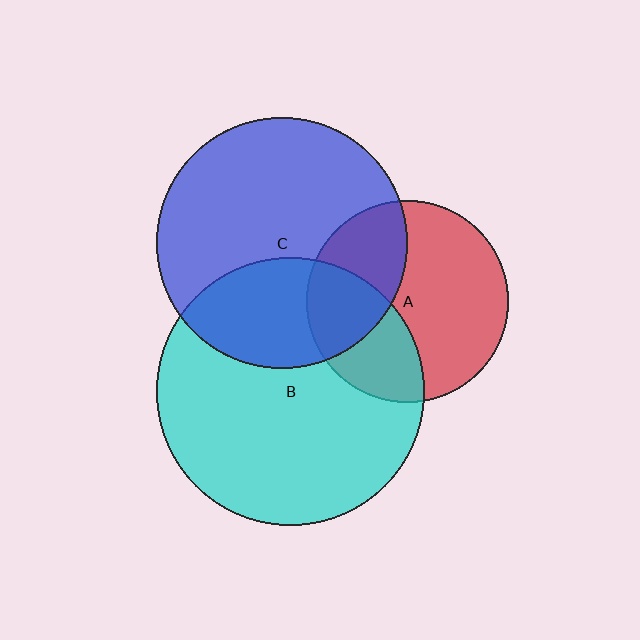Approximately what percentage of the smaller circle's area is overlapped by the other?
Approximately 35%.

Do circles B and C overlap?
Yes.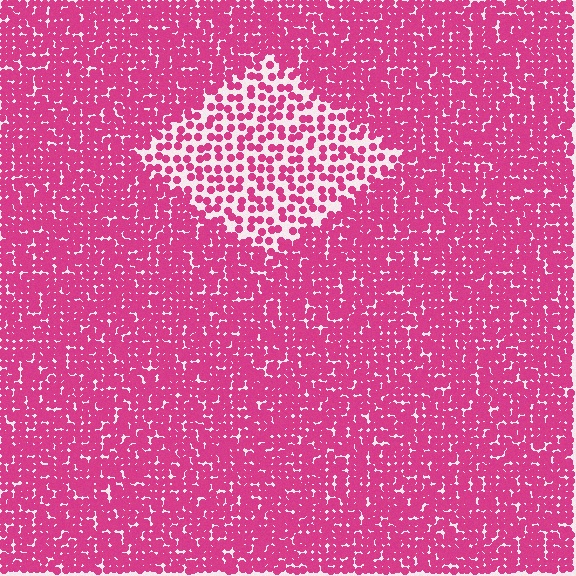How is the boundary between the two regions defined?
The boundary is defined by a change in element density (approximately 2.2x ratio). All elements are the same color, size, and shape.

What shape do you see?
I see a diamond.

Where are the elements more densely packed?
The elements are more densely packed outside the diamond boundary.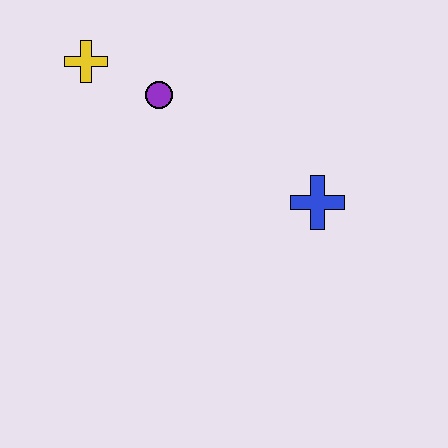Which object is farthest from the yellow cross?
The blue cross is farthest from the yellow cross.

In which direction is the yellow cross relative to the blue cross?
The yellow cross is to the left of the blue cross.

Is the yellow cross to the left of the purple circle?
Yes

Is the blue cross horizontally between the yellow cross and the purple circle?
No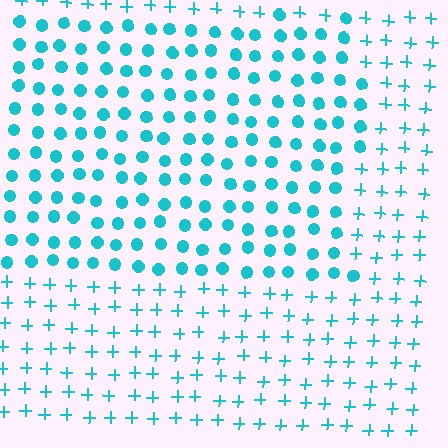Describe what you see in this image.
The image is filled with small cyan elements arranged in a uniform grid. A rectangle-shaped region contains circles, while the surrounding area contains plus signs. The boundary is defined purely by the change in element shape.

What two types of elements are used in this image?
The image uses circles inside the rectangle region and plus signs outside it.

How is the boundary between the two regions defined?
The boundary is defined by a change in element shape: circles inside vs. plus signs outside. All elements share the same color and spacing.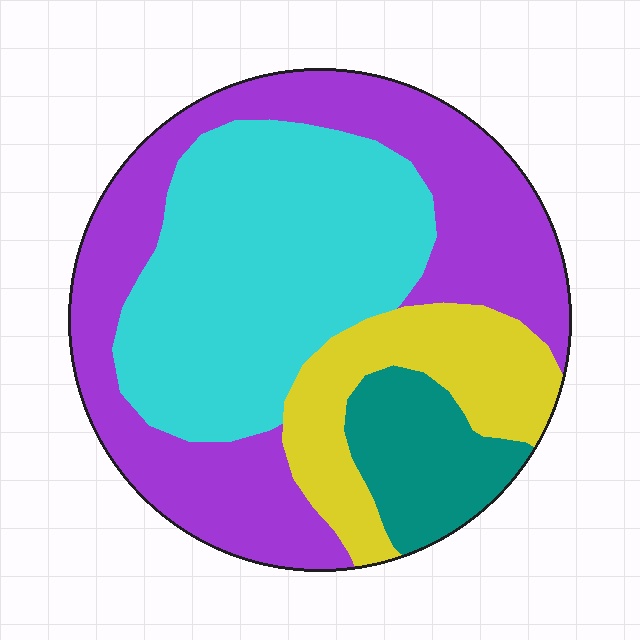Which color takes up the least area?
Teal, at roughly 10%.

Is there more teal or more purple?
Purple.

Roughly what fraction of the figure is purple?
Purple takes up about three eighths (3/8) of the figure.